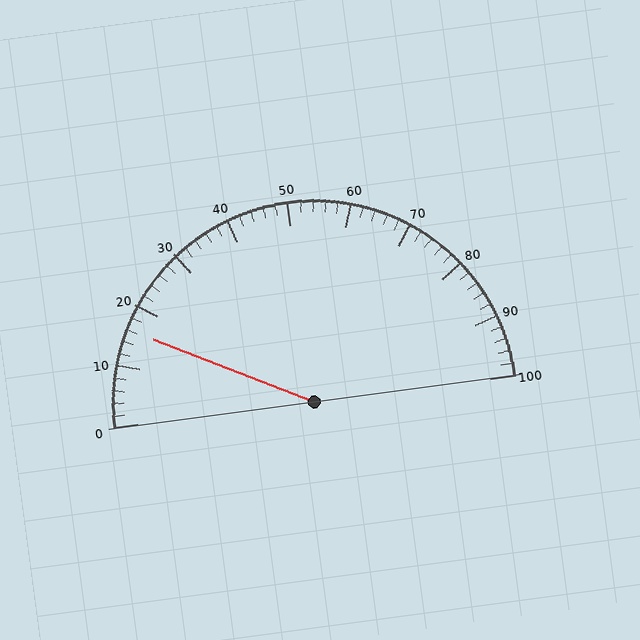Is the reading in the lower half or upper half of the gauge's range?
The reading is in the lower half of the range (0 to 100).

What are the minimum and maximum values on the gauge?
The gauge ranges from 0 to 100.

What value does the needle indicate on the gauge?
The needle indicates approximately 16.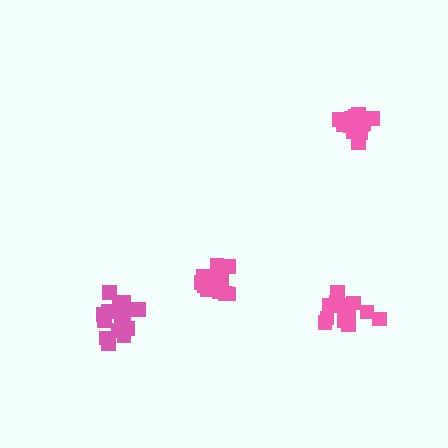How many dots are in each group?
Group 1: 13 dots, Group 2: 17 dots, Group 3: 17 dots, Group 4: 15 dots (62 total).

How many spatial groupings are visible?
There are 4 spatial groupings.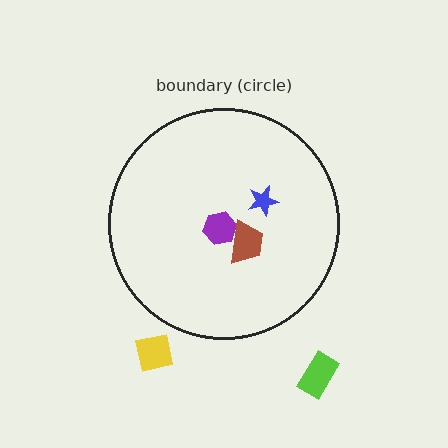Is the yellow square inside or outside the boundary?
Outside.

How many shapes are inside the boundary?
3 inside, 2 outside.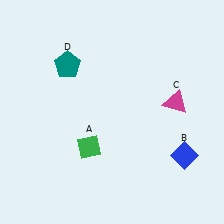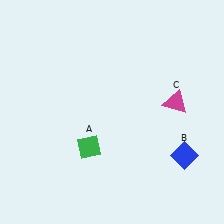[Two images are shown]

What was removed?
The teal pentagon (D) was removed in Image 2.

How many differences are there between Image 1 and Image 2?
There is 1 difference between the two images.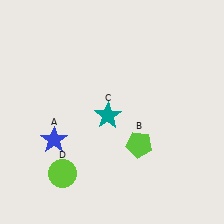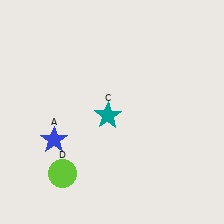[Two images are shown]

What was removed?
The lime pentagon (B) was removed in Image 2.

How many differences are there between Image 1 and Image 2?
There is 1 difference between the two images.